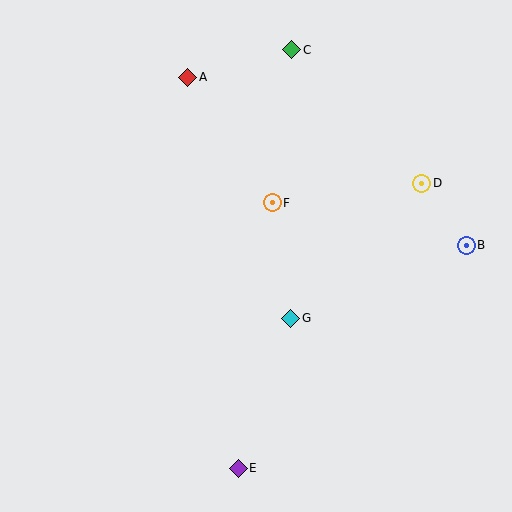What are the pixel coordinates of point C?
Point C is at (292, 50).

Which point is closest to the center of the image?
Point F at (272, 203) is closest to the center.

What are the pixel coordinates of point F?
Point F is at (272, 203).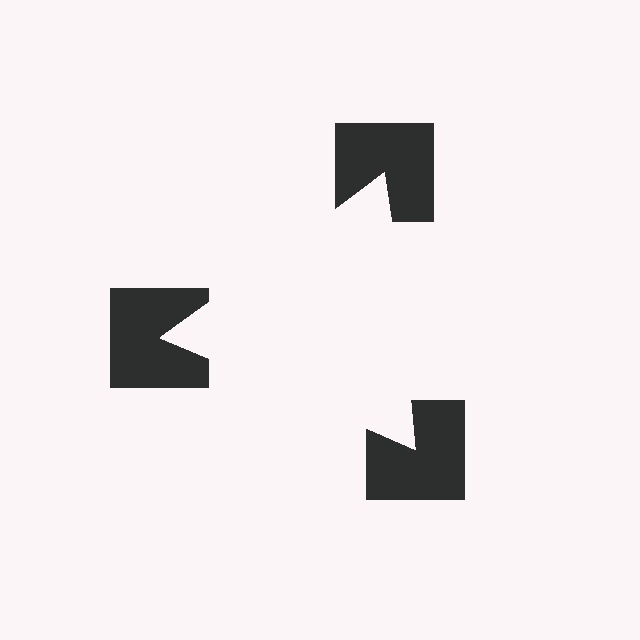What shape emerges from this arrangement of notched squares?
An illusory triangle — its edges are inferred from the aligned wedge cuts in the notched squares, not physically drawn.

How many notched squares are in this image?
There are 3 — one at each vertex of the illusory triangle.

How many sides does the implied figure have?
3 sides.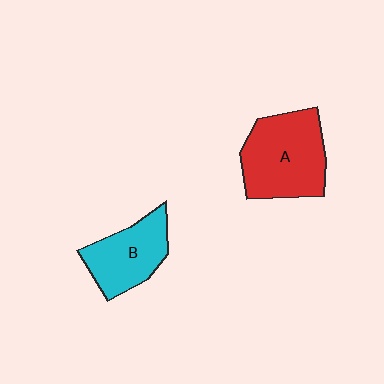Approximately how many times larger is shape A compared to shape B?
Approximately 1.4 times.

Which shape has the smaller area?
Shape B (cyan).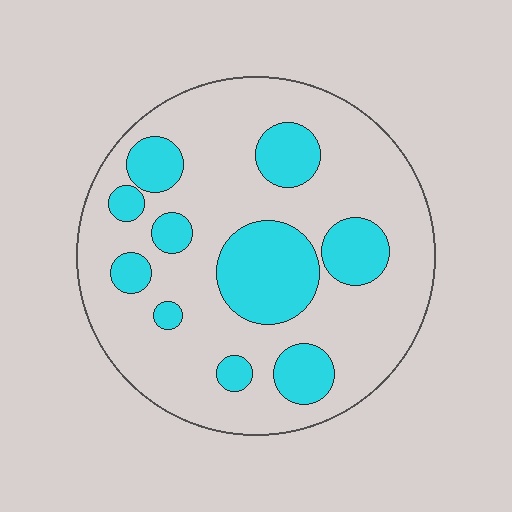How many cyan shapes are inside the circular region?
10.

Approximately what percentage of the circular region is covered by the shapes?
Approximately 25%.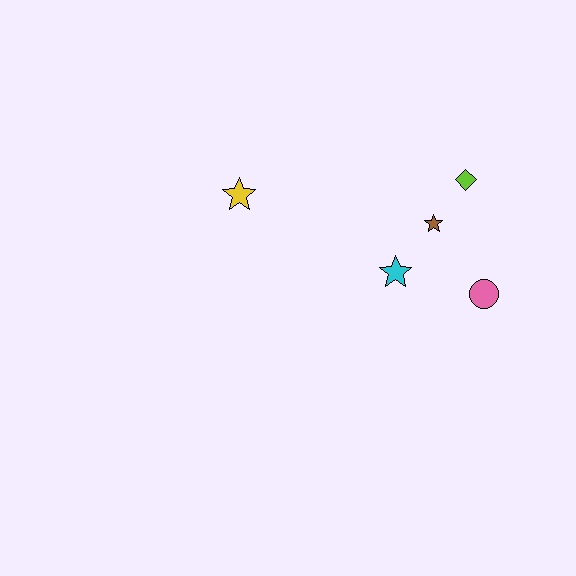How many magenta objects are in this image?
There are no magenta objects.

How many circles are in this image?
There is 1 circle.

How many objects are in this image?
There are 5 objects.